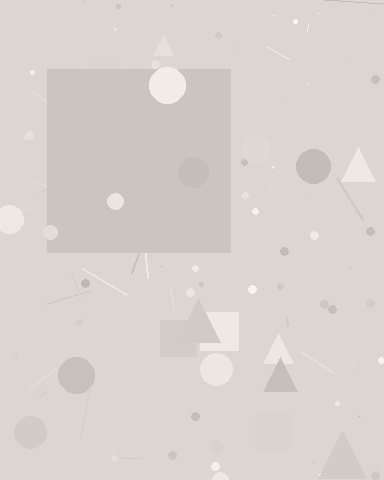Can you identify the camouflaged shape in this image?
The camouflaged shape is a square.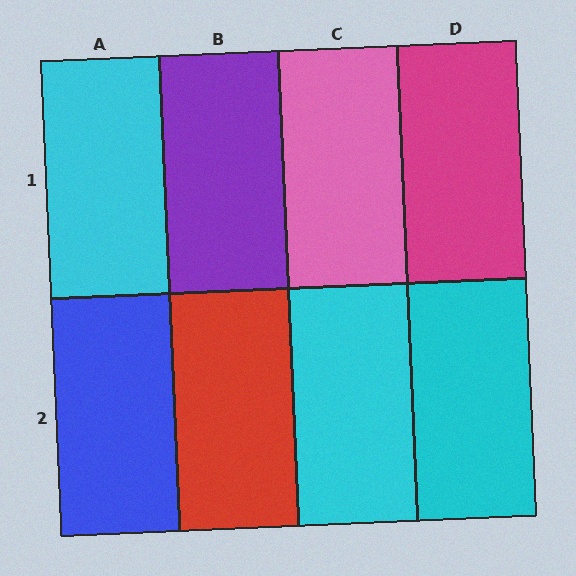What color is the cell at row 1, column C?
Pink.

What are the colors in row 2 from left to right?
Blue, red, cyan, cyan.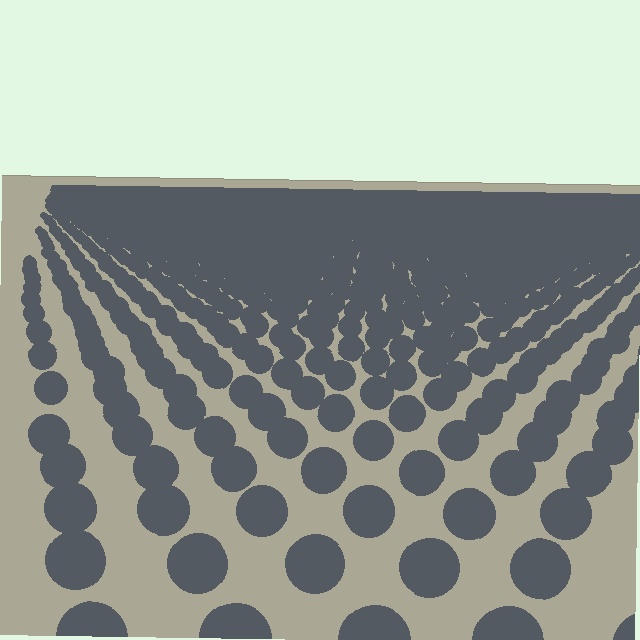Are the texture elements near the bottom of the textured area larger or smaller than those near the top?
Larger. Near the bottom, elements are closer to the viewer and appear at a bigger on-screen size.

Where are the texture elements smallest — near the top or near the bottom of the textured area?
Near the top.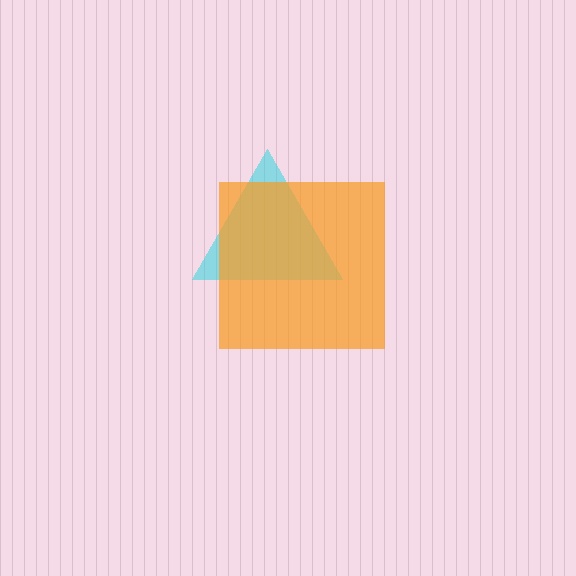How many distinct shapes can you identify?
There are 2 distinct shapes: a cyan triangle, an orange square.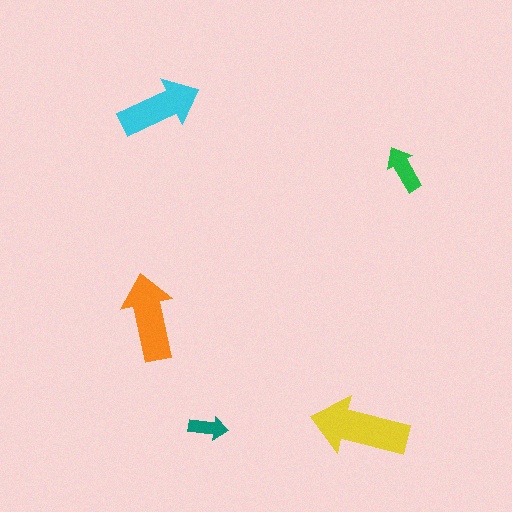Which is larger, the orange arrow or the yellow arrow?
The yellow one.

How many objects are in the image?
There are 5 objects in the image.